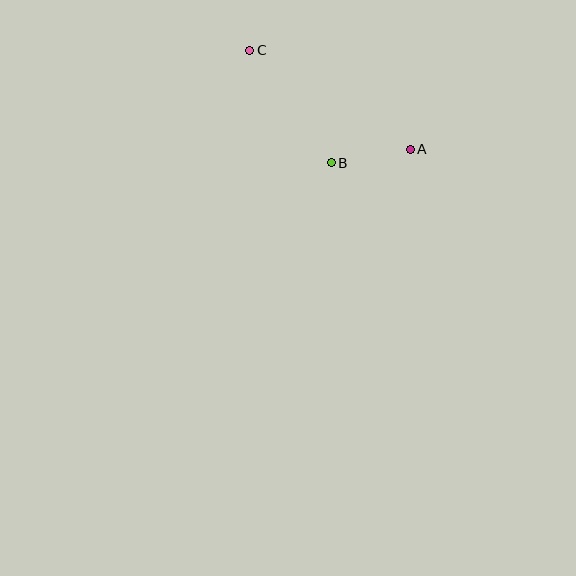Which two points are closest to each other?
Points A and B are closest to each other.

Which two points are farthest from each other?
Points A and C are farthest from each other.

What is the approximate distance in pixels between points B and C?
The distance between B and C is approximately 139 pixels.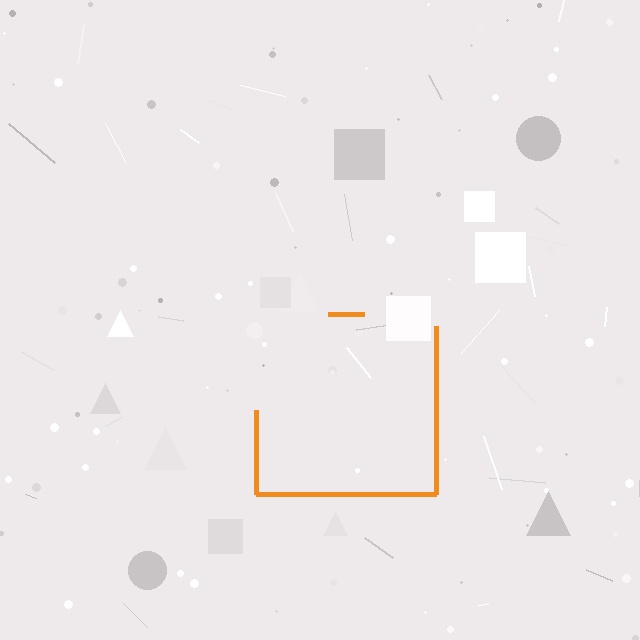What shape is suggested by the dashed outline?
The dashed outline suggests a square.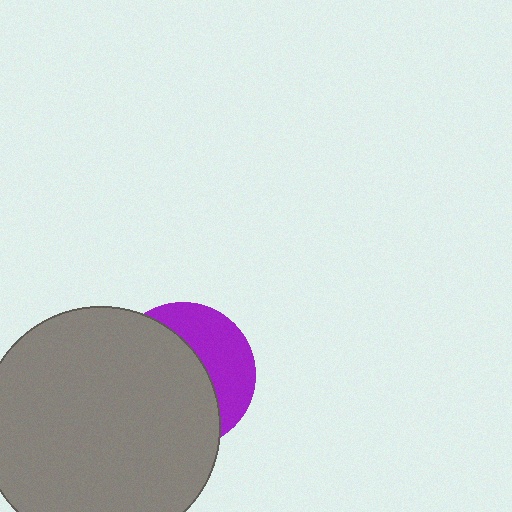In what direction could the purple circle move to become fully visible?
The purple circle could move right. That would shift it out from behind the gray circle entirely.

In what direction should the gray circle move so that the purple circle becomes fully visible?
The gray circle should move left. That is the shortest direction to clear the overlap and leave the purple circle fully visible.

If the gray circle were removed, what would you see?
You would see the complete purple circle.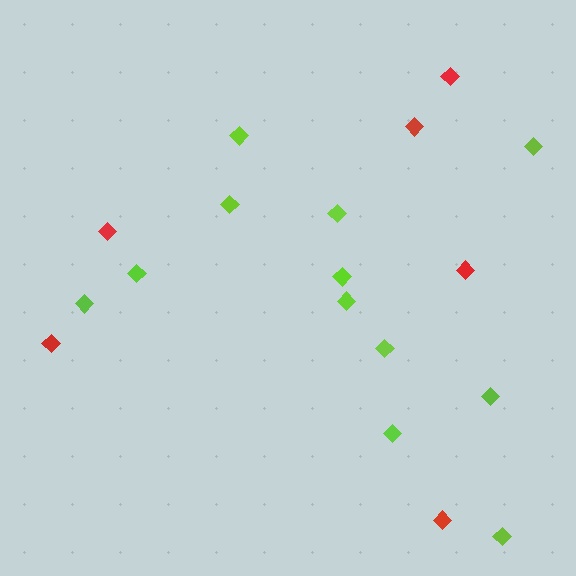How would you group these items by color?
There are 2 groups: one group of red diamonds (6) and one group of lime diamonds (12).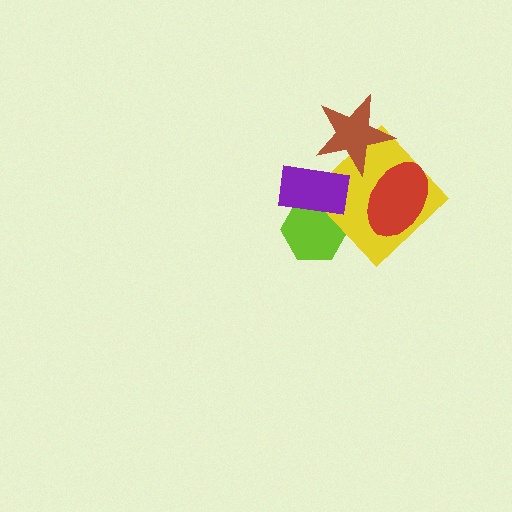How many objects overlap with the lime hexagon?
2 objects overlap with the lime hexagon.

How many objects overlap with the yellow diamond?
4 objects overlap with the yellow diamond.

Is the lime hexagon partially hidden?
Yes, it is partially covered by another shape.